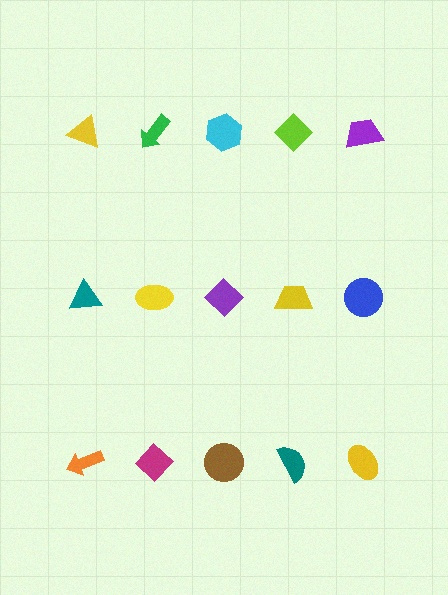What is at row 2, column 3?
A purple diamond.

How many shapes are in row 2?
5 shapes.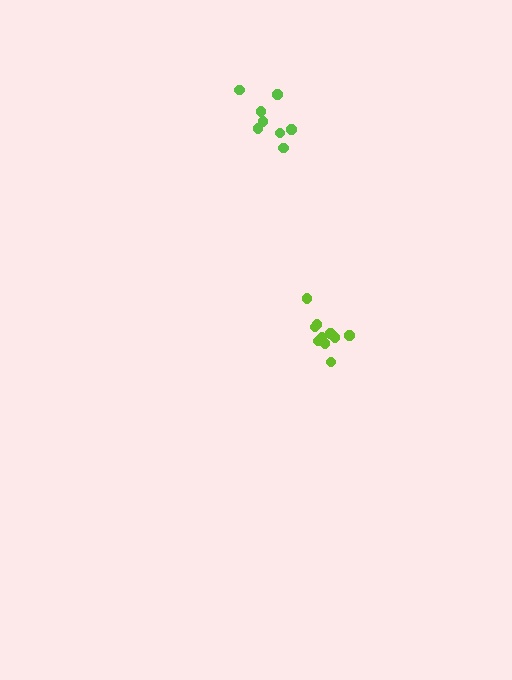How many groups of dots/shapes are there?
There are 2 groups.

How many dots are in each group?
Group 1: 8 dots, Group 2: 10 dots (18 total).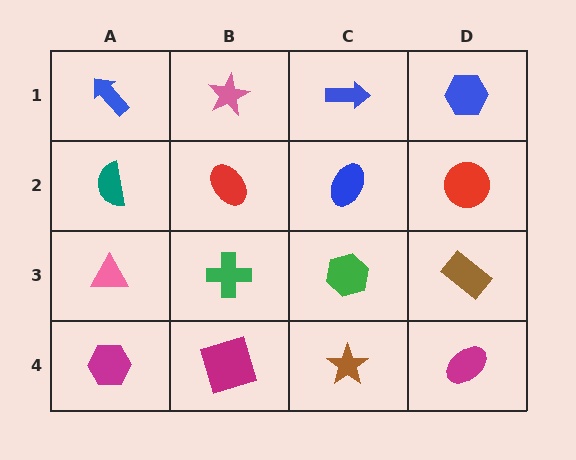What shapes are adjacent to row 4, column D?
A brown rectangle (row 3, column D), a brown star (row 4, column C).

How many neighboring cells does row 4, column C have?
3.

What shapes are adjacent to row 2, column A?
A blue arrow (row 1, column A), a pink triangle (row 3, column A), a red ellipse (row 2, column B).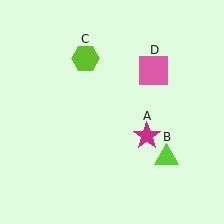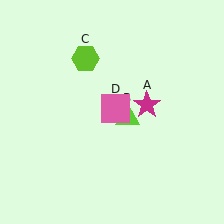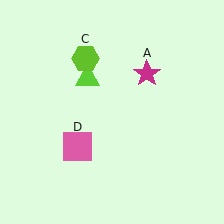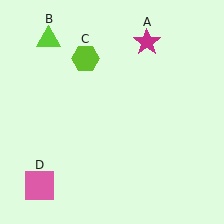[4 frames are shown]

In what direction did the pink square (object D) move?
The pink square (object D) moved down and to the left.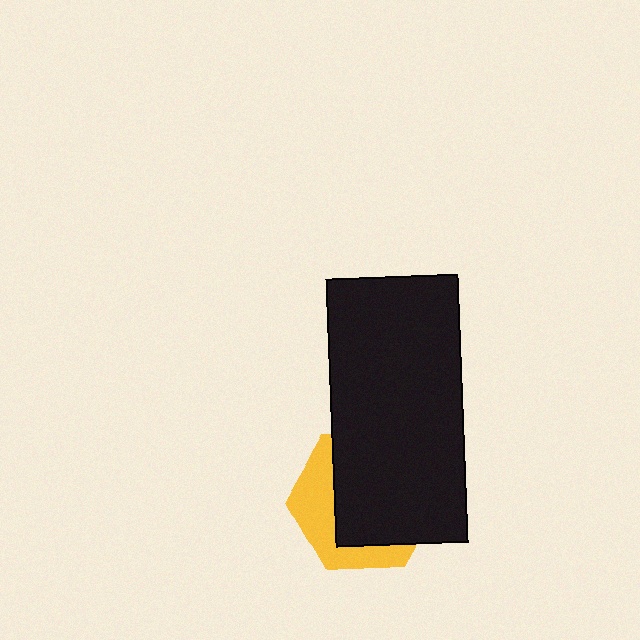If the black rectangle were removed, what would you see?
You would see the complete yellow hexagon.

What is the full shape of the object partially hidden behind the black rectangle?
The partially hidden object is a yellow hexagon.